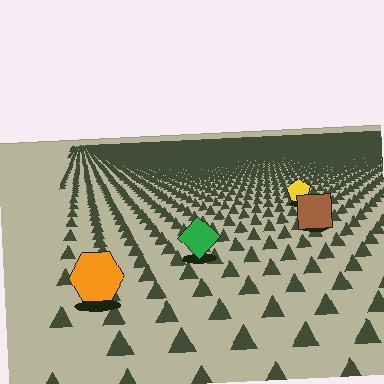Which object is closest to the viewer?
The orange hexagon is closest. The texture marks near it are larger and more spread out.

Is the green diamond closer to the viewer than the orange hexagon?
No. The orange hexagon is closer — you can tell from the texture gradient: the ground texture is coarser near it.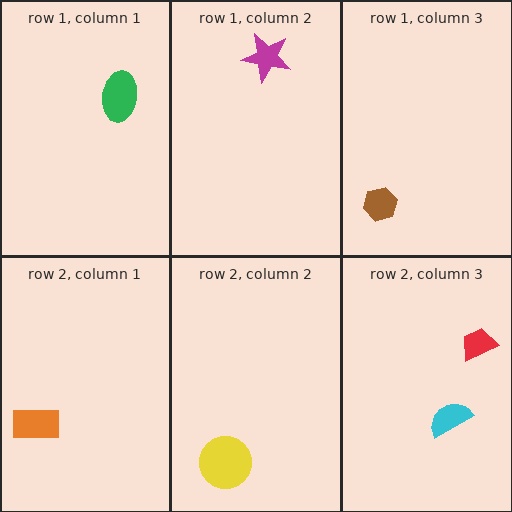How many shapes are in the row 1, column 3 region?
1.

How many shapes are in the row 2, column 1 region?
1.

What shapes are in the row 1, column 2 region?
The magenta star.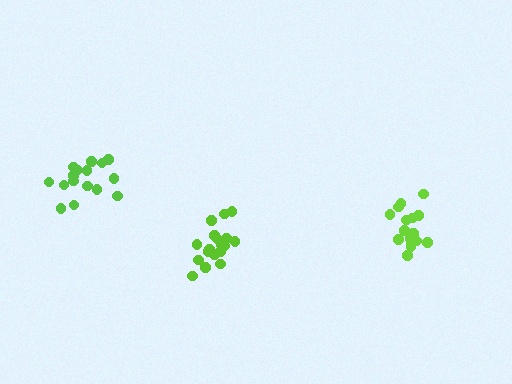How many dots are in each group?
Group 1: 16 dots, Group 2: 19 dots, Group 3: 16 dots (51 total).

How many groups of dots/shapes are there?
There are 3 groups.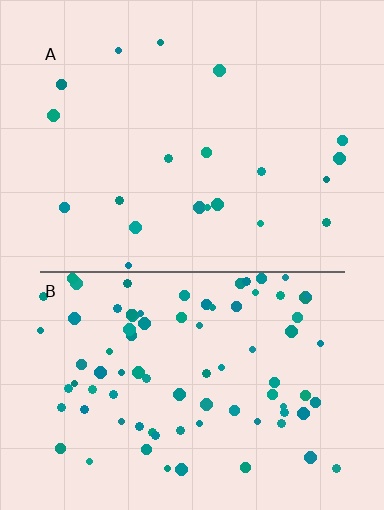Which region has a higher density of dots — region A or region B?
B (the bottom).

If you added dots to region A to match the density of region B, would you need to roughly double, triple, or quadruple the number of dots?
Approximately quadruple.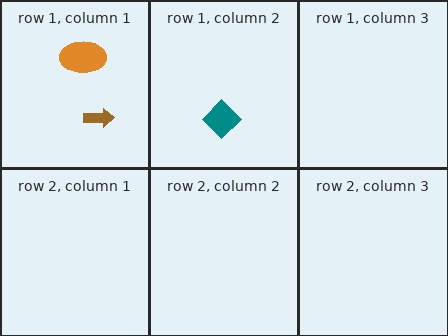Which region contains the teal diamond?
The row 1, column 2 region.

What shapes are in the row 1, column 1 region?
The orange ellipse, the brown arrow.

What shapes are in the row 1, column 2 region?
The teal diamond.